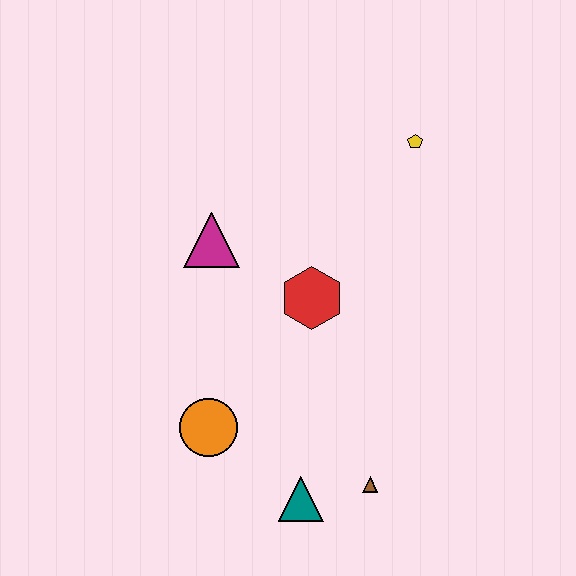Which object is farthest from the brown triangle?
The yellow pentagon is farthest from the brown triangle.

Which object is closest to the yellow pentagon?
The red hexagon is closest to the yellow pentagon.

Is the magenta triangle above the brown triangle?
Yes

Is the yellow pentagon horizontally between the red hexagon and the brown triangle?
No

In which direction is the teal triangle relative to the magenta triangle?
The teal triangle is below the magenta triangle.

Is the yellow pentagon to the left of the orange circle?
No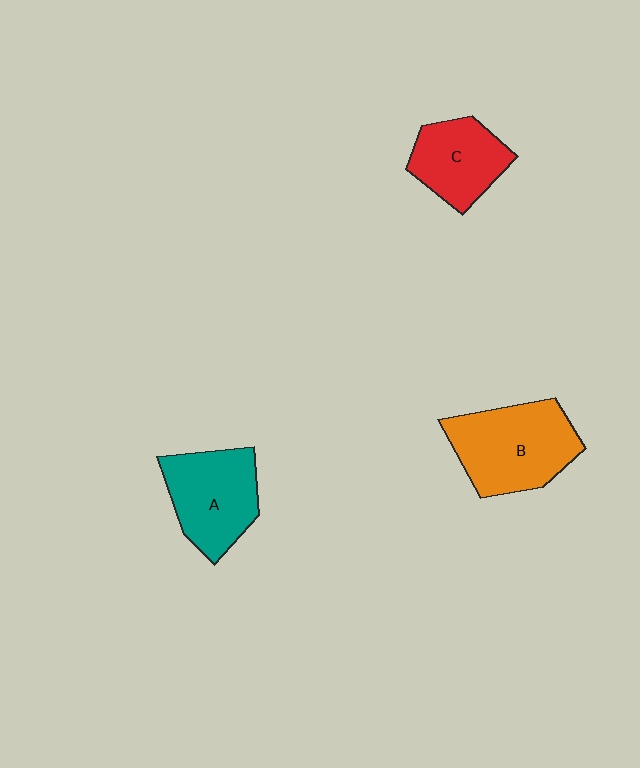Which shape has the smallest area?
Shape C (red).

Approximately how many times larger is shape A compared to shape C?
Approximately 1.2 times.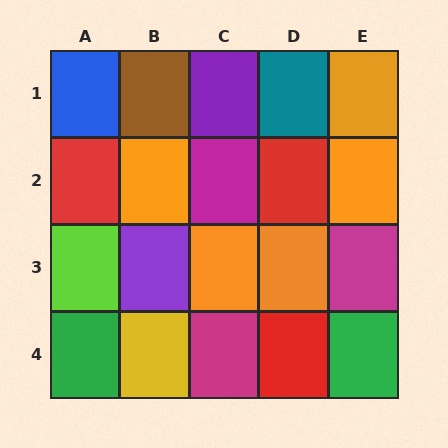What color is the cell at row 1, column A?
Blue.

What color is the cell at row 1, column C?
Purple.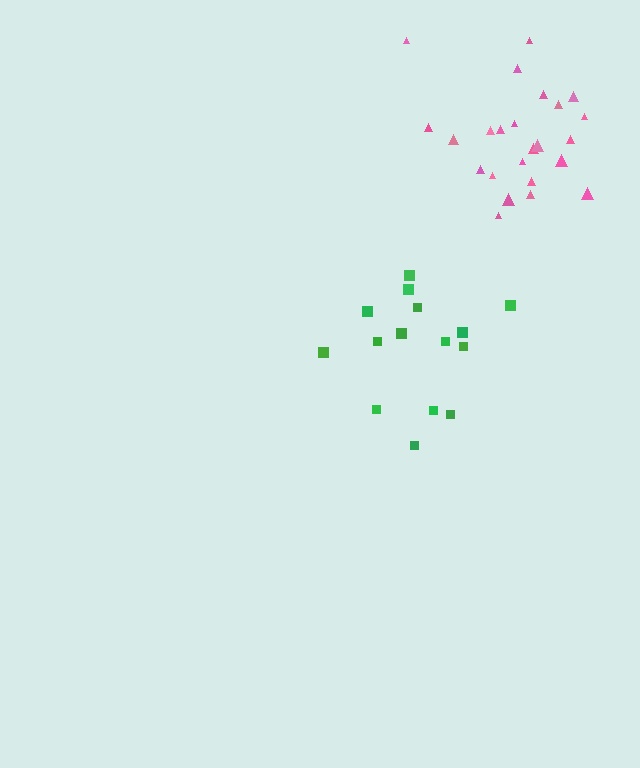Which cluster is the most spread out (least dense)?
Green.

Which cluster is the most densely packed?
Pink.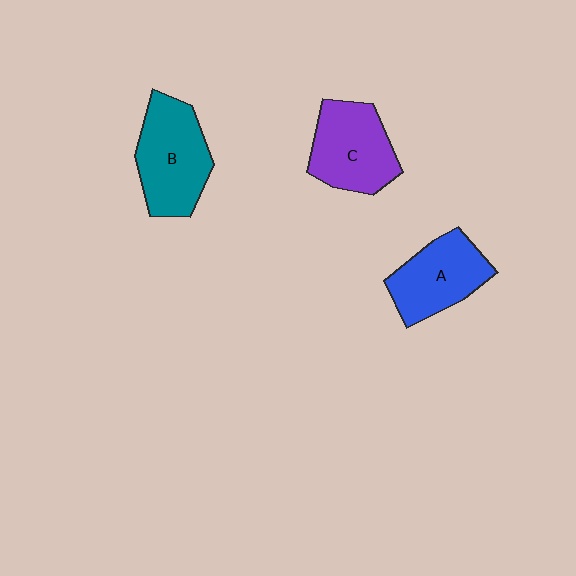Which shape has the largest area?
Shape B (teal).